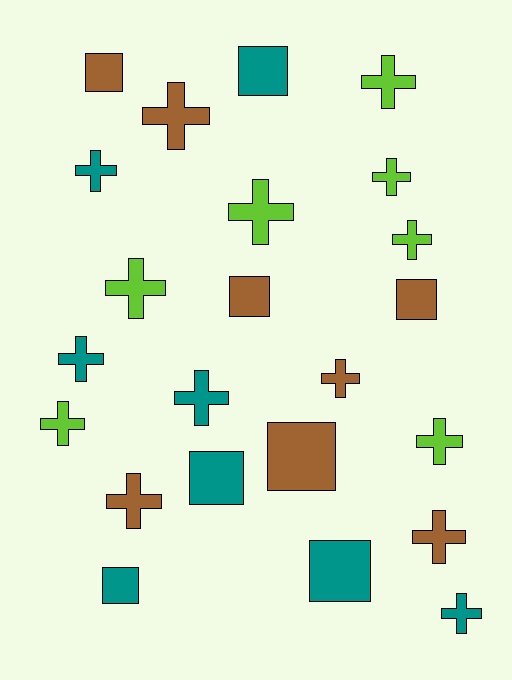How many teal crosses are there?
There are 4 teal crosses.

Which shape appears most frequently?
Cross, with 15 objects.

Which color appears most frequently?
Brown, with 8 objects.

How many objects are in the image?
There are 23 objects.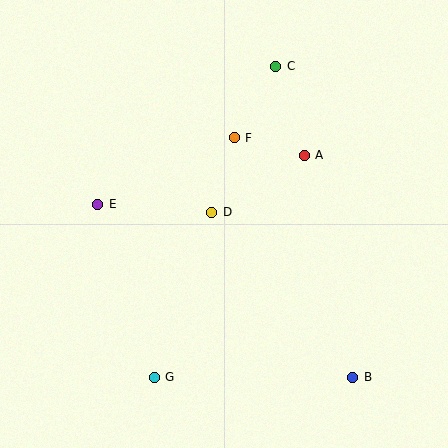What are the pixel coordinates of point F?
Point F is at (234, 138).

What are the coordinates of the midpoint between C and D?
The midpoint between C and D is at (244, 139).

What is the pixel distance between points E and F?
The distance between E and F is 152 pixels.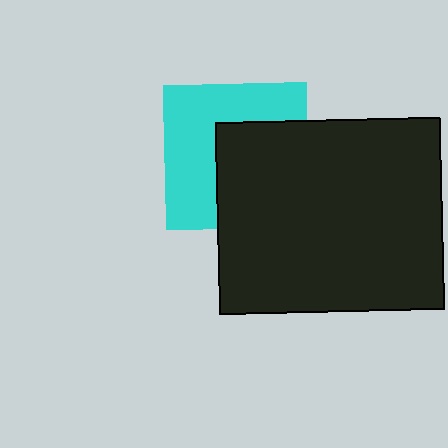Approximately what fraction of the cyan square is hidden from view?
Roughly 47% of the cyan square is hidden behind the black rectangle.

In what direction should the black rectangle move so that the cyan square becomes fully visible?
The black rectangle should move toward the lower-right. That is the shortest direction to clear the overlap and leave the cyan square fully visible.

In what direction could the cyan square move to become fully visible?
The cyan square could move toward the upper-left. That would shift it out from behind the black rectangle entirely.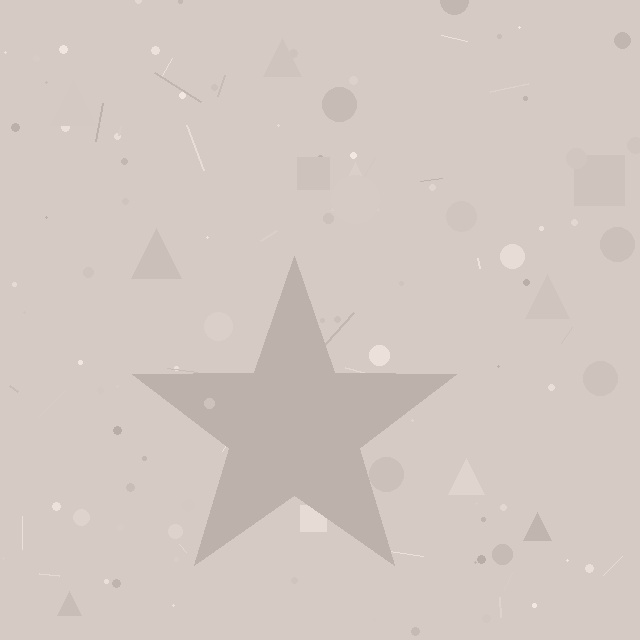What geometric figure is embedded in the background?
A star is embedded in the background.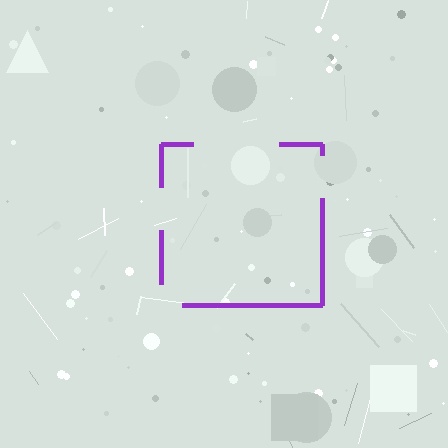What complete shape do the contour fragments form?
The contour fragments form a square.